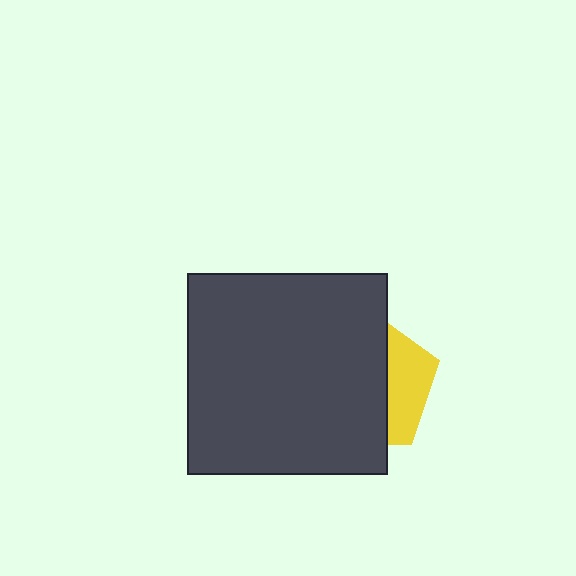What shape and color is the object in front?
The object in front is a dark gray rectangle.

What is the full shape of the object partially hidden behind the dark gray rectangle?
The partially hidden object is a yellow pentagon.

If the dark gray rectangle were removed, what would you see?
You would see the complete yellow pentagon.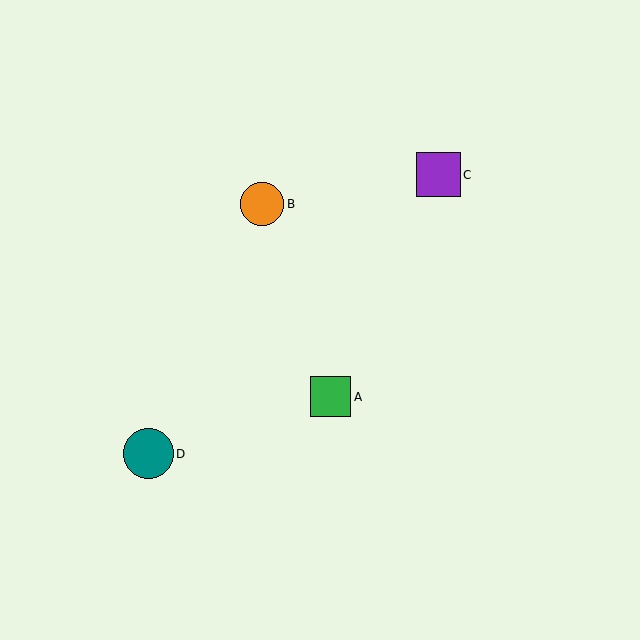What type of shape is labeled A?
Shape A is a green square.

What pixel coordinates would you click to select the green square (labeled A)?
Click at (331, 397) to select the green square A.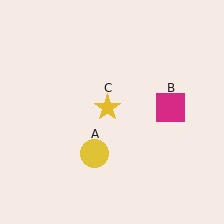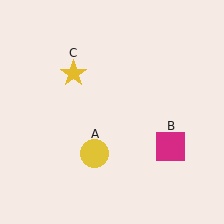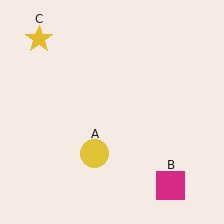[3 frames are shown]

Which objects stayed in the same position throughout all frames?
Yellow circle (object A) remained stationary.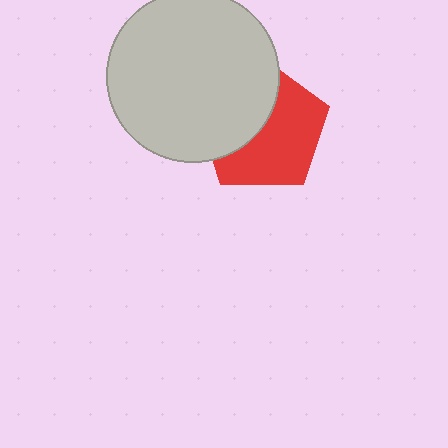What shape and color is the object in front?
The object in front is a light gray circle.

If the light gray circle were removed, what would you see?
You would see the complete red pentagon.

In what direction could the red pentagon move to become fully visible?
The red pentagon could move right. That would shift it out from behind the light gray circle entirely.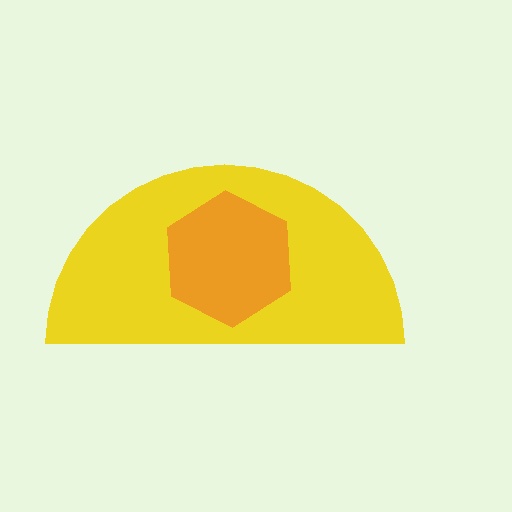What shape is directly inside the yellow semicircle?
The orange hexagon.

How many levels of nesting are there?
2.